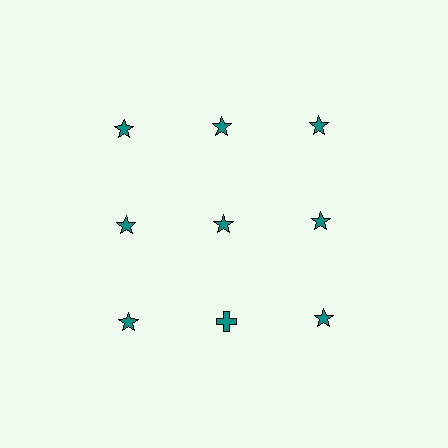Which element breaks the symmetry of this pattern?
The teal cross in the third row, second from left column breaks the symmetry. All other shapes are teal stars.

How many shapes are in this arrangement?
There are 9 shapes arranged in a grid pattern.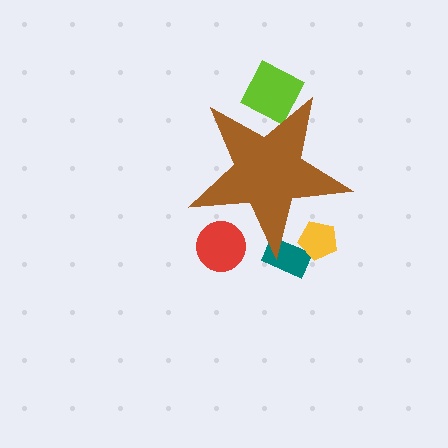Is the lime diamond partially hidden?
Yes, the lime diamond is partially hidden behind the brown star.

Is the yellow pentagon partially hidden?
Yes, the yellow pentagon is partially hidden behind the brown star.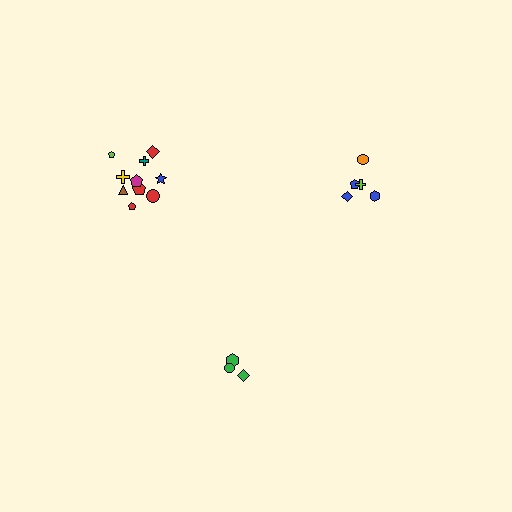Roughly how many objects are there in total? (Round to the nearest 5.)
Roughly 20 objects in total.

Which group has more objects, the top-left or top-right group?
The top-left group.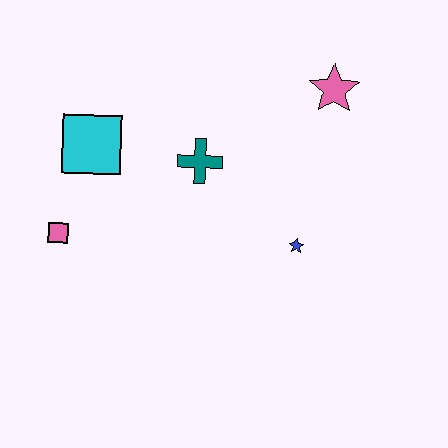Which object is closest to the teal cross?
The cyan square is closest to the teal cross.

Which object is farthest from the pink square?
The pink star is farthest from the pink square.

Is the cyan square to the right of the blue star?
No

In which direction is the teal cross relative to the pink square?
The teal cross is to the right of the pink square.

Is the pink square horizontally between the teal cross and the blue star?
No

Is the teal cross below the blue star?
No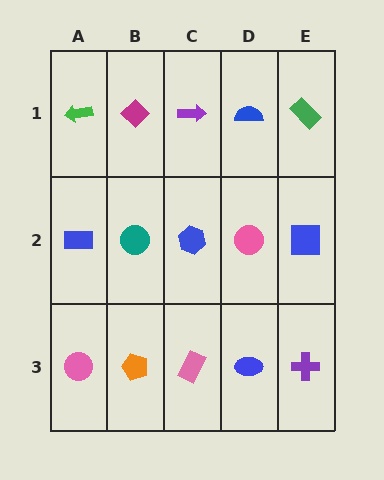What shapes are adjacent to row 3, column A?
A blue rectangle (row 2, column A), an orange pentagon (row 3, column B).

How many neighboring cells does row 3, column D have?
3.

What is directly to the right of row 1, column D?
A green rectangle.